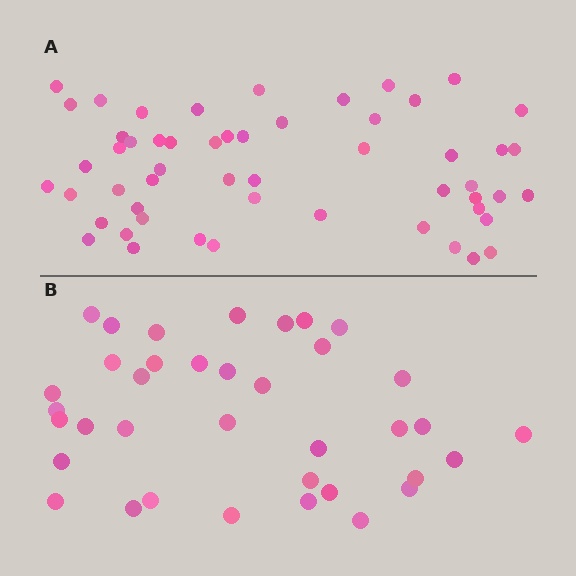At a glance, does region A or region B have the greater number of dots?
Region A (the top region) has more dots.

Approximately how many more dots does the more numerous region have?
Region A has approximately 15 more dots than region B.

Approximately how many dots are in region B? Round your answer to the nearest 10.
About 40 dots. (The exact count is 37, which rounds to 40.)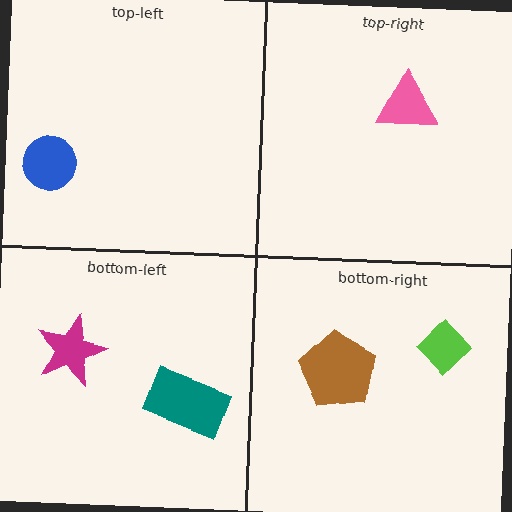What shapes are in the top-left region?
The blue circle.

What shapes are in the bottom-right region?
The lime diamond, the brown pentagon.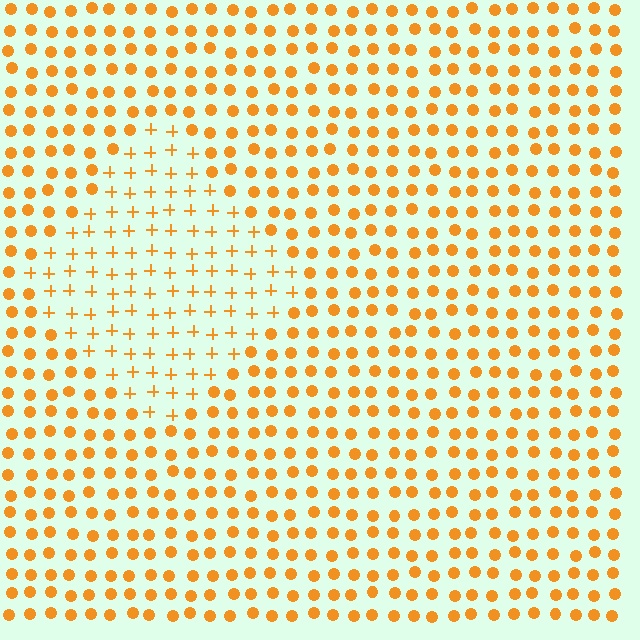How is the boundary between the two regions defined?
The boundary is defined by a change in element shape: plus signs inside vs. circles outside. All elements share the same color and spacing.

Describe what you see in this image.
The image is filled with small orange elements arranged in a uniform grid. A diamond-shaped region contains plus signs, while the surrounding area contains circles. The boundary is defined purely by the change in element shape.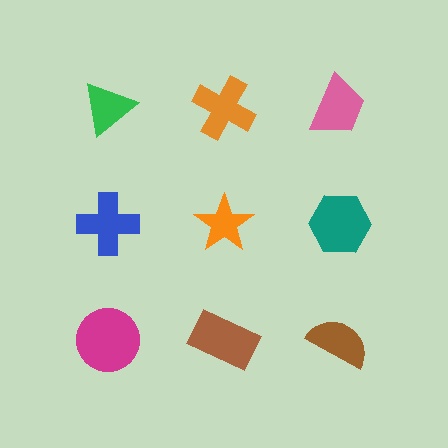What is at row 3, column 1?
A magenta circle.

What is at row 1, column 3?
A pink trapezoid.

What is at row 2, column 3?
A teal hexagon.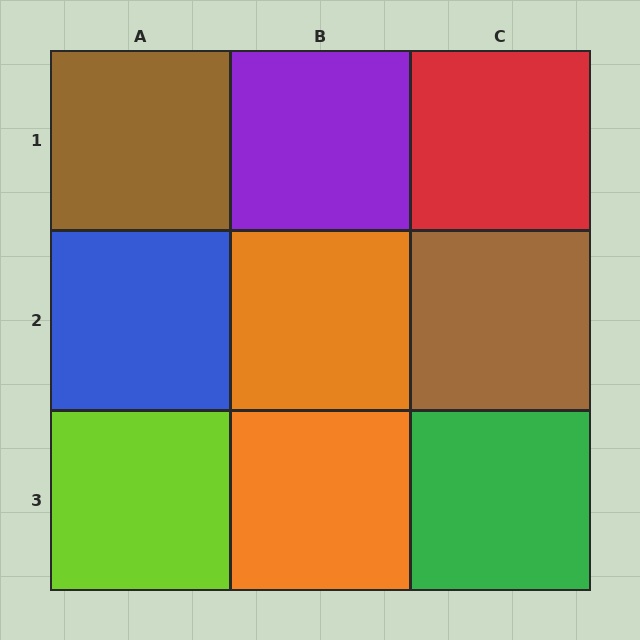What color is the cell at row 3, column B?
Orange.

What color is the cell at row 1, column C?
Red.